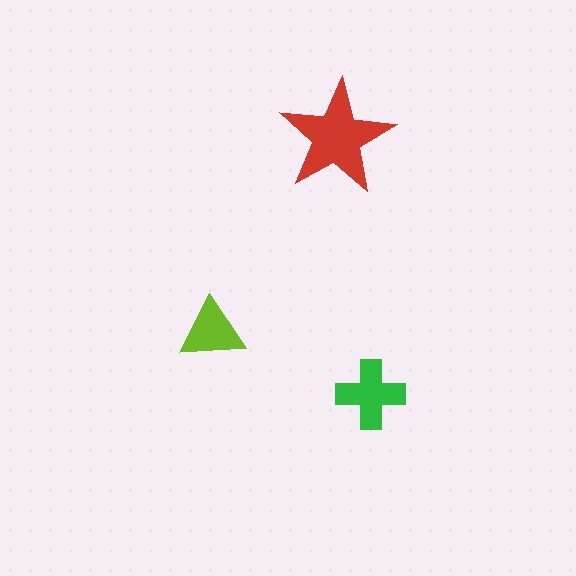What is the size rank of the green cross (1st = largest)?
2nd.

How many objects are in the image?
There are 3 objects in the image.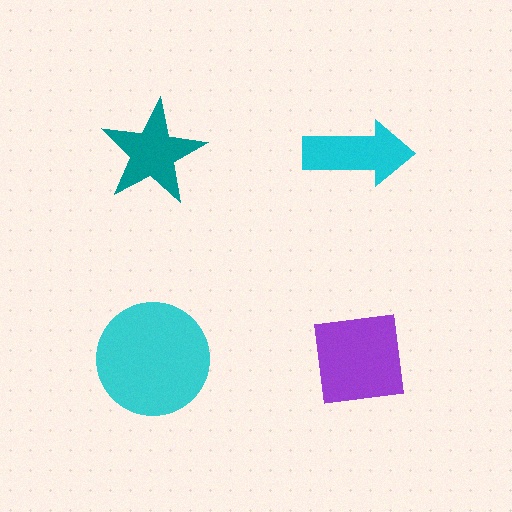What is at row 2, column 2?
A purple square.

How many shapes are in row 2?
2 shapes.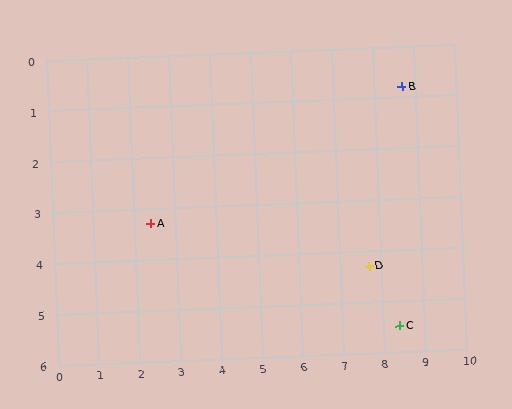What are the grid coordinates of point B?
Point B is at approximately (8.7, 0.8).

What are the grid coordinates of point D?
Point D is at approximately (7.7, 4.3).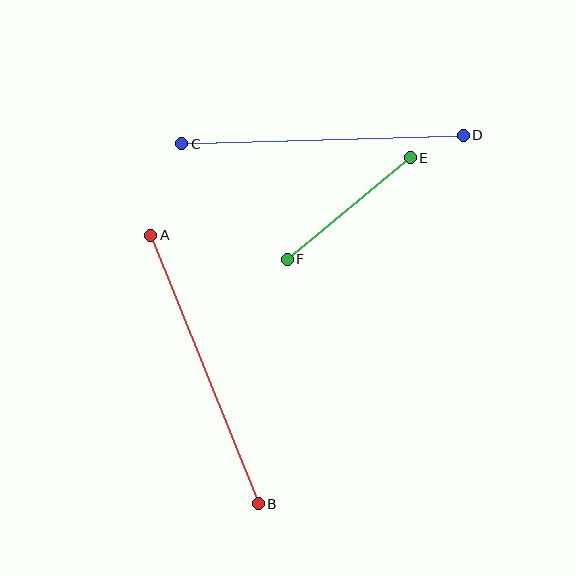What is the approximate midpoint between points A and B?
The midpoint is at approximately (204, 370) pixels.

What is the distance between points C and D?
The distance is approximately 282 pixels.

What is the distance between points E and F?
The distance is approximately 160 pixels.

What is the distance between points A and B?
The distance is approximately 289 pixels.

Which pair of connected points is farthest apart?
Points A and B are farthest apart.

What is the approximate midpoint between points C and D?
The midpoint is at approximately (322, 140) pixels.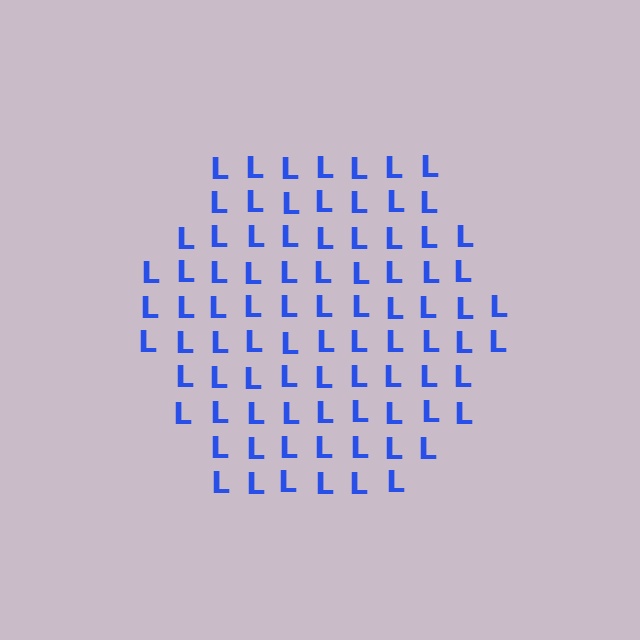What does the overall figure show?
The overall figure shows a hexagon.